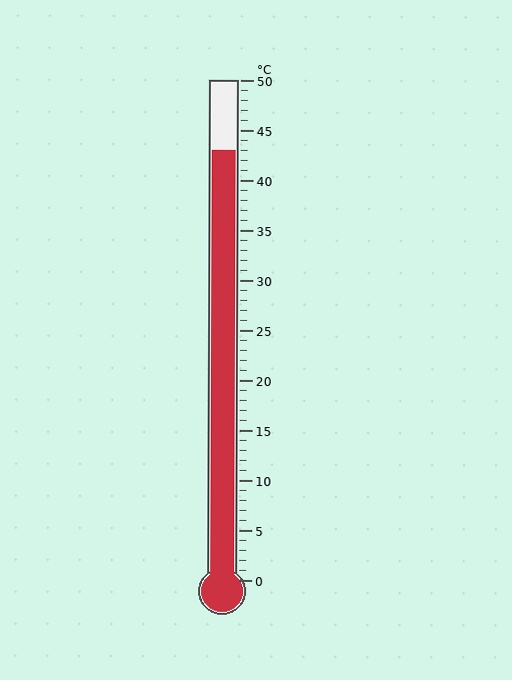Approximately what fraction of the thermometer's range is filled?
The thermometer is filled to approximately 85% of its range.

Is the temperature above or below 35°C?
The temperature is above 35°C.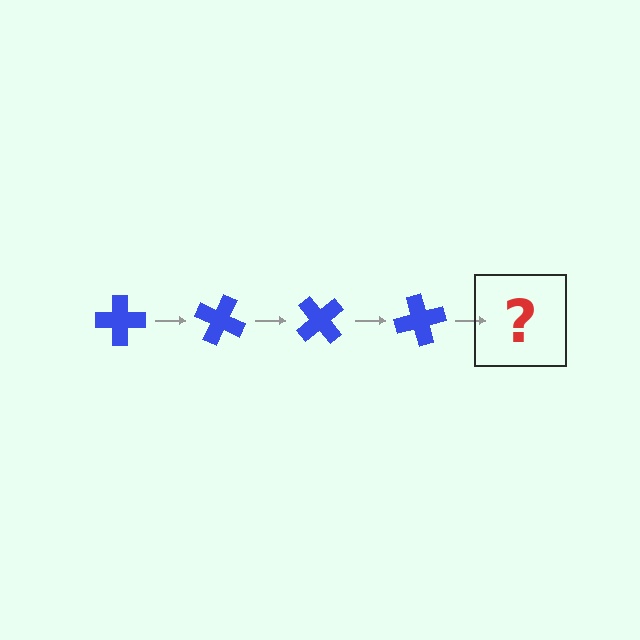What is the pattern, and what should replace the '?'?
The pattern is that the cross rotates 25 degrees each step. The '?' should be a blue cross rotated 100 degrees.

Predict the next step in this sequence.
The next step is a blue cross rotated 100 degrees.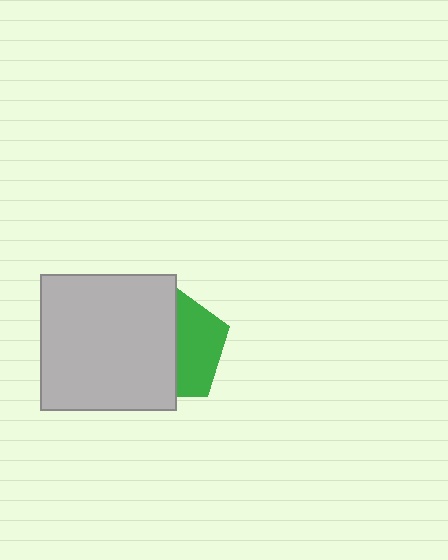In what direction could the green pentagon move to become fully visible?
The green pentagon could move right. That would shift it out from behind the light gray square entirely.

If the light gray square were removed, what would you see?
You would see the complete green pentagon.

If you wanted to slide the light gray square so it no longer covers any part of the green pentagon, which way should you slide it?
Slide it left — that is the most direct way to separate the two shapes.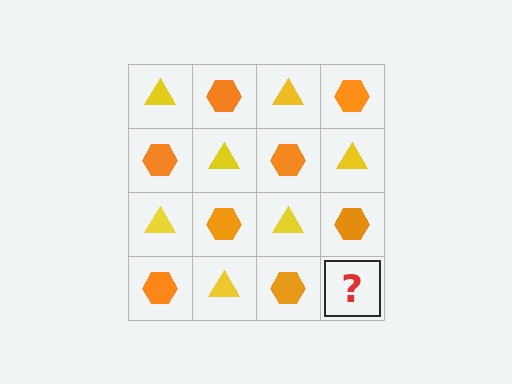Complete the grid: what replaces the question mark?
The question mark should be replaced with a yellow triangle.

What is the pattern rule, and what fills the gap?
The rule is that it alternates yellow triangle and orange hexagon in a checkerboard pattern. The gap should be filled with a yellow triangle.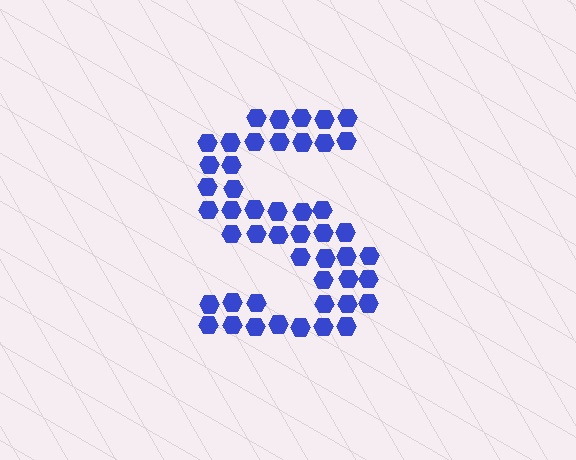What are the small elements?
The small elements are hexagons.